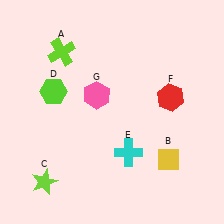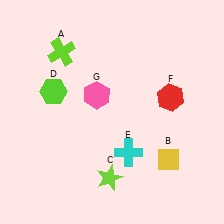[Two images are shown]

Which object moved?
The lime star (C) moved right.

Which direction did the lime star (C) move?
The lime star (C) moved right.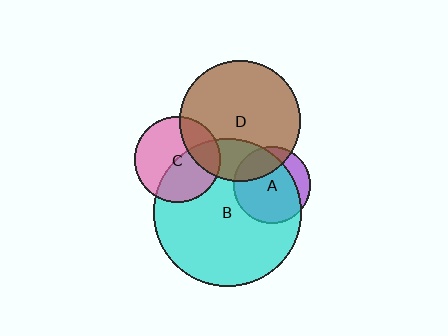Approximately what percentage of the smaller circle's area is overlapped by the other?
Approximately 25%.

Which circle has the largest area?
Circle B (cyan).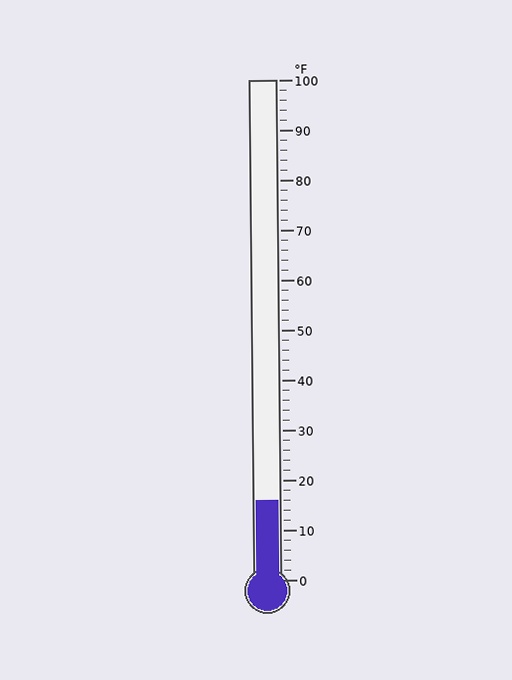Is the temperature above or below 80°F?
The temperature is below 80°F.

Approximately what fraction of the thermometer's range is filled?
The thermometer is filled to approximately 15% of its range.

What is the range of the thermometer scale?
The thermometer scale ranges from 0°F to 100°F.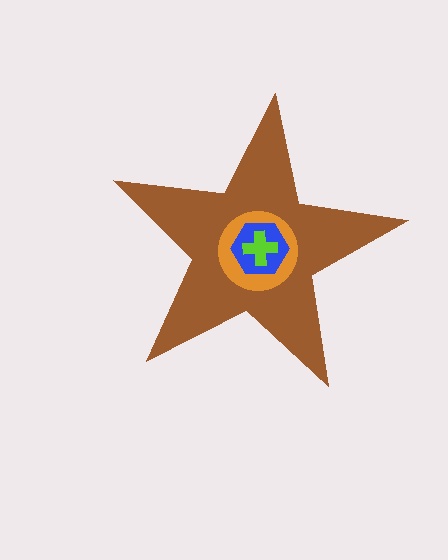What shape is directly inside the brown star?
The orange circle.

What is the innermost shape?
The lime cross.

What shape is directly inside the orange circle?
The blue hexagon.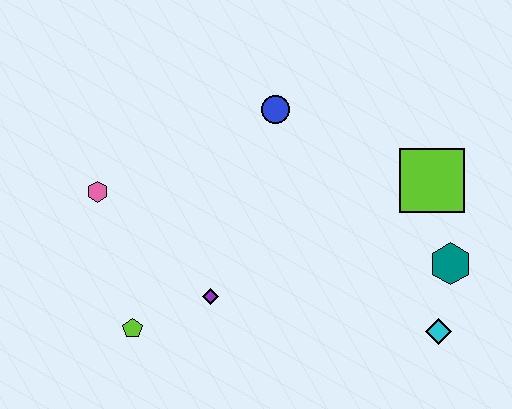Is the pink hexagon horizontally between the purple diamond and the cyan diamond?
No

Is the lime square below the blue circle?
Yes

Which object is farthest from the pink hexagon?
The cyan diamond is farthest from the pink hexagon.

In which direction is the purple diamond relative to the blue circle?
The purple diamond is below the blue circle.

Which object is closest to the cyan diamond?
The teal hexagon is closest to the cyan diamond.